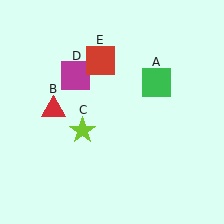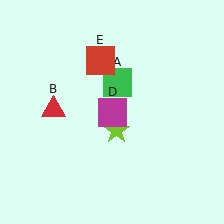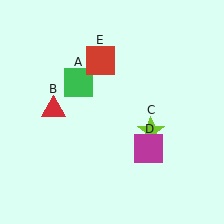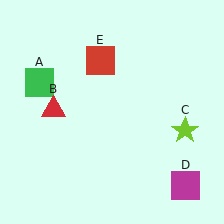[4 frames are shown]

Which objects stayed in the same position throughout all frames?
Red triangle (object B) and red square (object E) remained stationary.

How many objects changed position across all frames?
3 objects changed position: green square (object A), lime star (object C), magenta square (object D).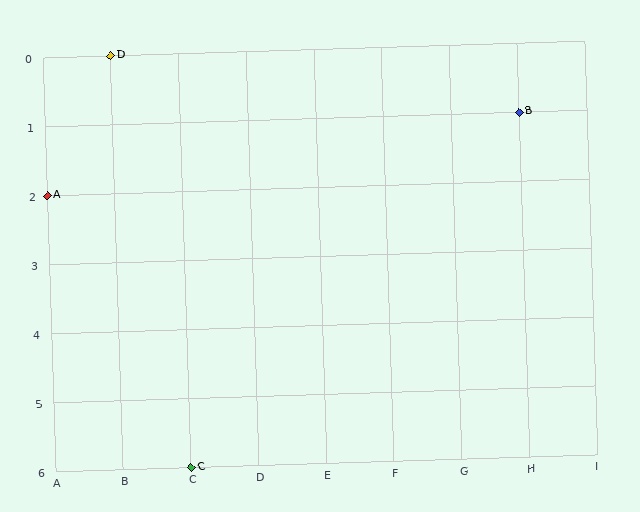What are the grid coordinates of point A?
Point A is at grid coordinates (A, 2).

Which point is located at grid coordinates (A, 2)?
Point A is at (A, 2).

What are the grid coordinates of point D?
Point D is at grid coordinates (B, 0).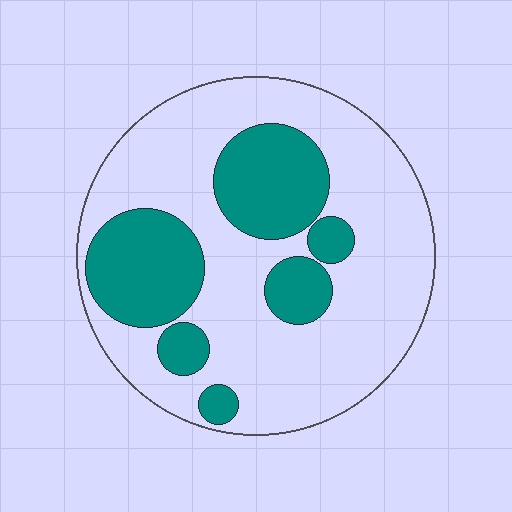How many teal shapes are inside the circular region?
6.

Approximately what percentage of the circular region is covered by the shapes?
Approximately 30%.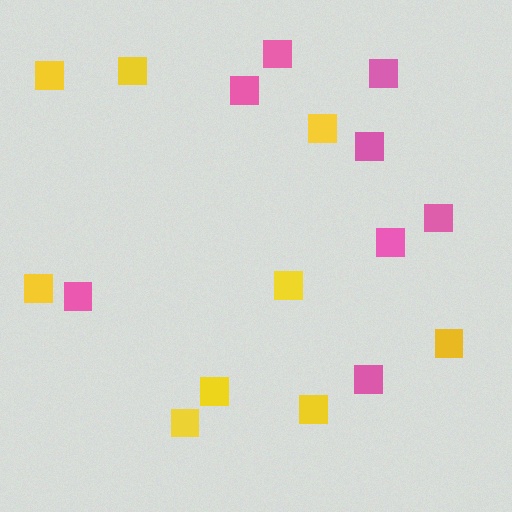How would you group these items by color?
There are 2 groups: one group of yellow squares (9) and one group of pink squares (8).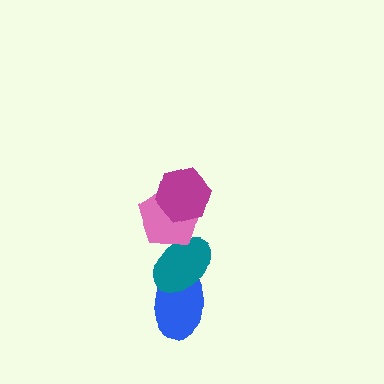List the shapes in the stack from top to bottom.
From top to bottom: the magenta hexagon, the pink pentagon, the teal ellipse, the blue ellipse.